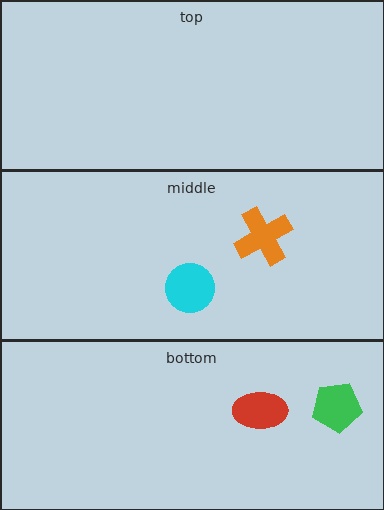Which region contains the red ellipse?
The bottom region.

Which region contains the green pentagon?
The bottom region.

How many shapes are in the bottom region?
2.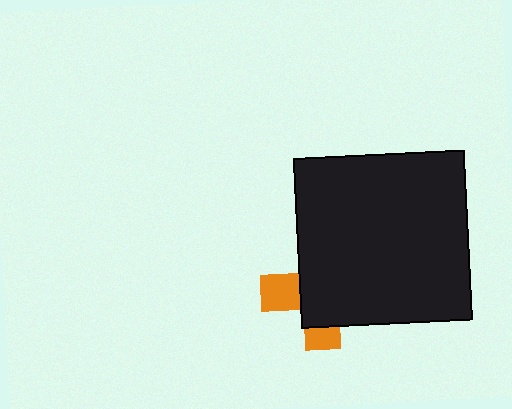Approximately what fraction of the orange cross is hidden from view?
Roughly 70% of the orange cross is hidden behind the black square.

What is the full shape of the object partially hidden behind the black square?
The partially hidden object is an orange cross.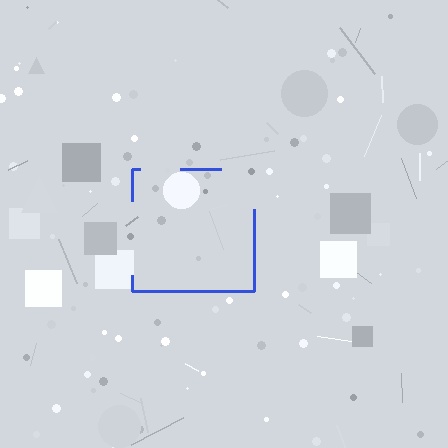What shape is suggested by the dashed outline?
The dashed outline suggests a square.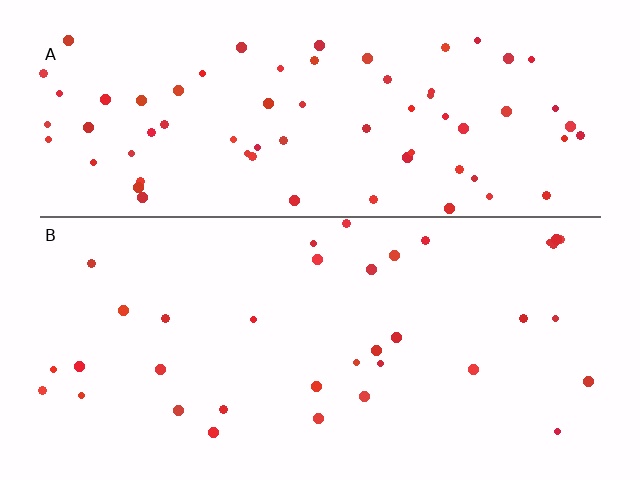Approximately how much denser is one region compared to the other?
Approximately 2.0× — region A over region B.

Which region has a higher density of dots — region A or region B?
A (the top).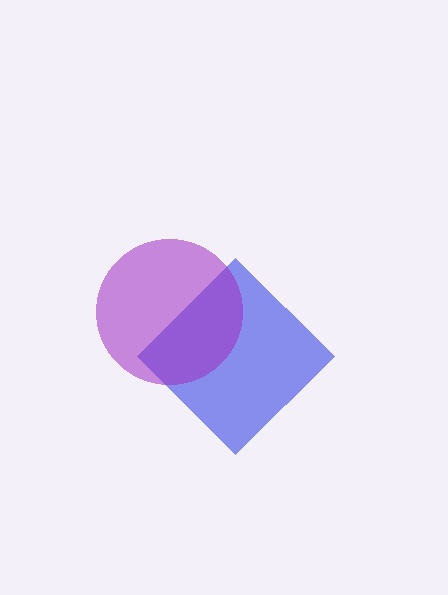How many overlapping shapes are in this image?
There are 2 overlapping shapes in the image.